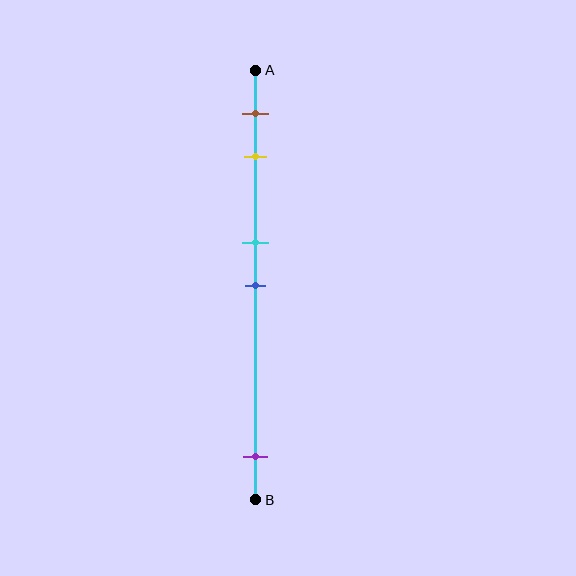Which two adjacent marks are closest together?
The cyan and blue marks are the closest adjacent pair.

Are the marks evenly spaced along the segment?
No, the marks are not evenly spaced.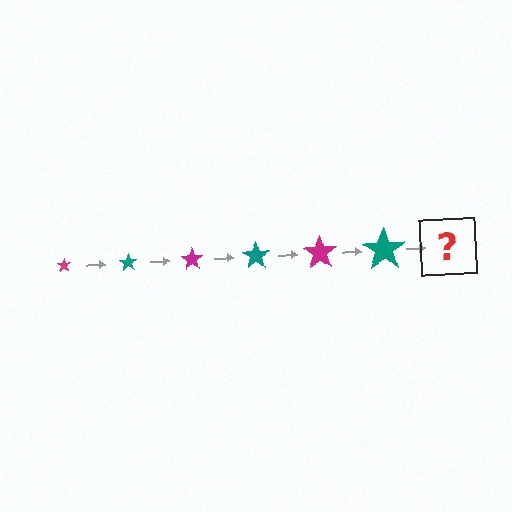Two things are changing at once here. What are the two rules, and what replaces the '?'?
The two rules are that the star grows larger each step and the color cycles through magenta and teal. The '?' should be a magenta star, larger than the previous one.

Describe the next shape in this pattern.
It should be a magenta star, larger than the previous one.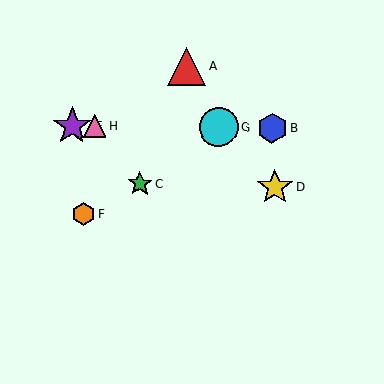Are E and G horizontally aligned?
Yes, both are at y≈126.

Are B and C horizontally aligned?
No, B is at y≈128 and C is at y≈184.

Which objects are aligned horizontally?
Objects B, E, G, H are aligned horizontally.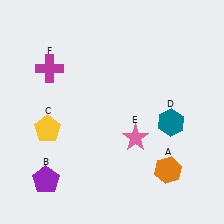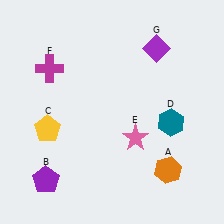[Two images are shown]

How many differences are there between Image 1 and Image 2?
There is 1 difference between the two images.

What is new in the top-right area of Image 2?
A purple diamond (G) was added in the top-right area of Image 2.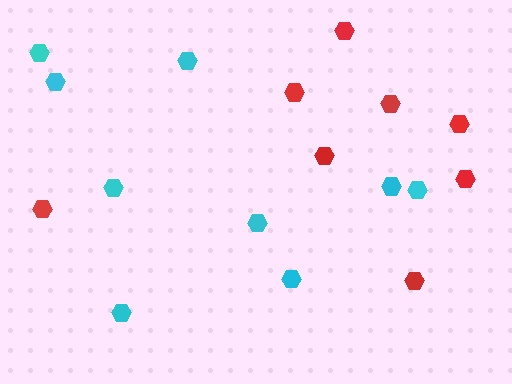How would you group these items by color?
There are 2 groups: one group of red hexagons (8) and one group of cyan hexagons (9).